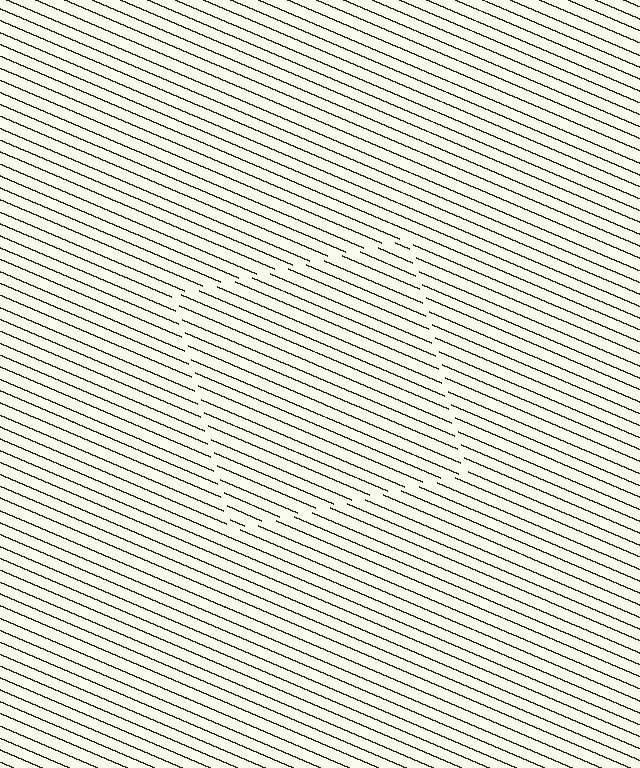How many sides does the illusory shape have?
4 sides — the line-ends trace a square.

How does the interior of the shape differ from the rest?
The interior of the shape contains the same grating, shifted by half a period — the contour is defined by the phase discontinuity where line-ends from the inner and outer gratings abut.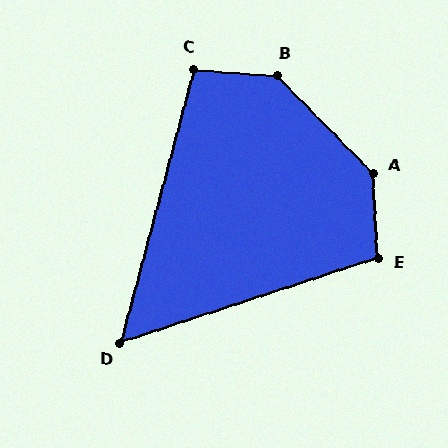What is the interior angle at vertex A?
Approximately 139 degrees (obtuse).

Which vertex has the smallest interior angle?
D, at approximately 57 degrees.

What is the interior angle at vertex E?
Approximately 105 degrees (obtuse).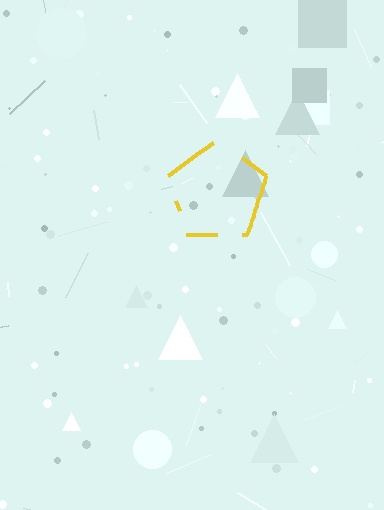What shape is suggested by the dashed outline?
The dashed outline suggests a pentagon.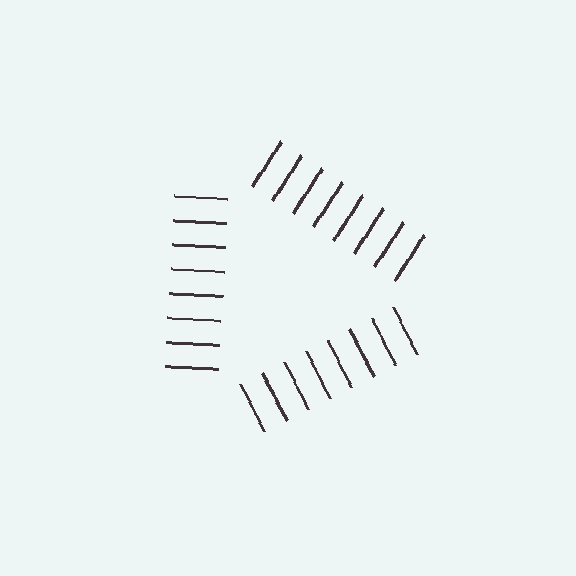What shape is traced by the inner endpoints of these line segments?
An illusory triangle — the line segments terminate on its edges but no continuous stroke is drawn.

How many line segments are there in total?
24 — 8 along each of the 3 edges.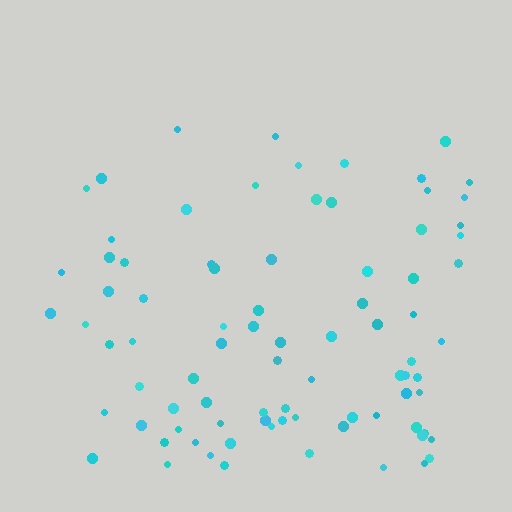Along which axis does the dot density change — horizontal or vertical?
Vertical.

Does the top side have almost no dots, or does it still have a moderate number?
Still a moderate number, just noticeably fewer than the bottom.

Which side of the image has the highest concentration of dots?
The bottom.